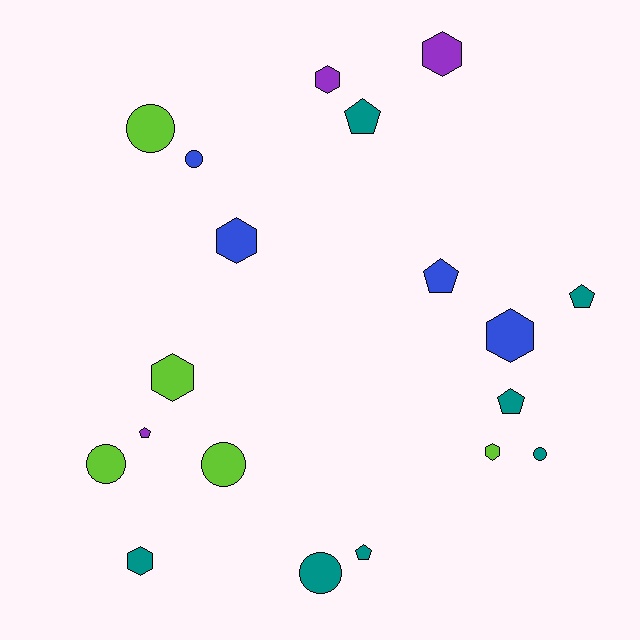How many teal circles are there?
There are 2 teal circles.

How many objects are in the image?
There are 19 objects.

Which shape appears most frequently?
Hexagon, with 7 objects.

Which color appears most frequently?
Teal, with 7 objects.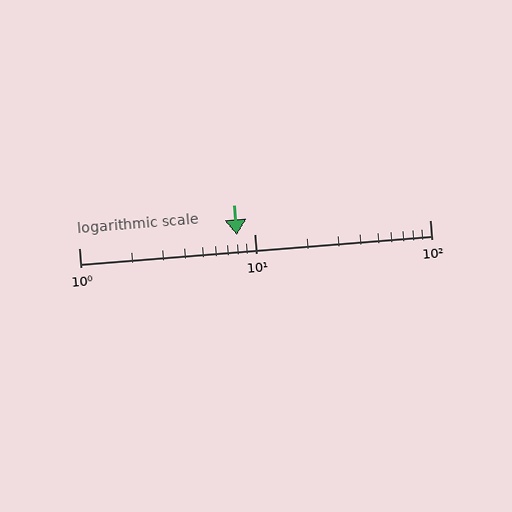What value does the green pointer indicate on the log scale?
The pointer indicates approximately 8.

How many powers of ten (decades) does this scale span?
The scale spans 2 decades, from 1 to 100.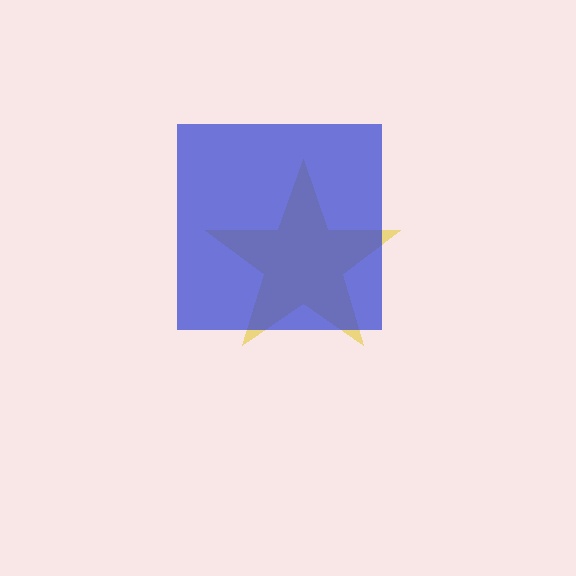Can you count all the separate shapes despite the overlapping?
Yes, there are 2 separate shapes.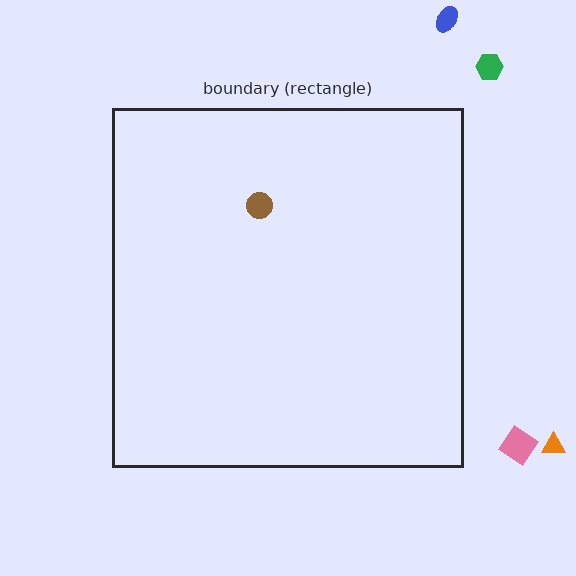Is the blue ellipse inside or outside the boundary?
Outside.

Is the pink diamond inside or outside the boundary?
Outside.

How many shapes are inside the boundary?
1 inside, 4 outside.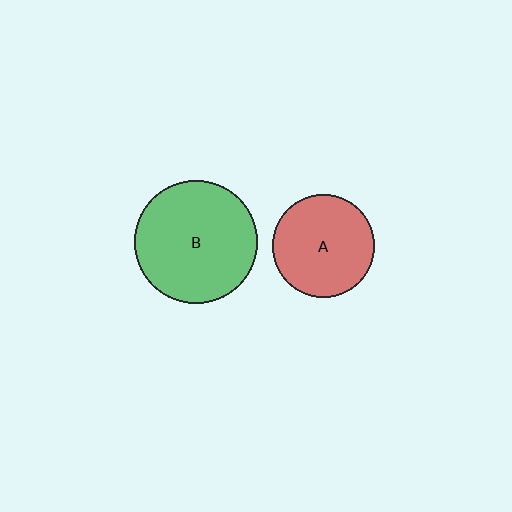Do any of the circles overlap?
No, none of the circles overlap.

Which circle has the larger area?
Circle B (green).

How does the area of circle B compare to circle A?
Approximately 1.4 times.